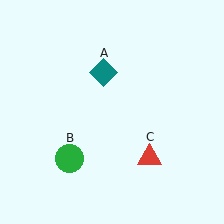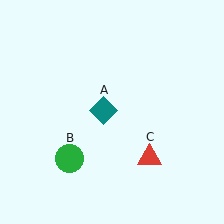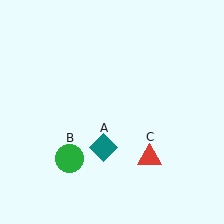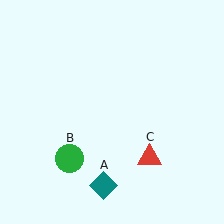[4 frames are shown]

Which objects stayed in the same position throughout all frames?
Green circle (object B) and red triangle (object C) remained stationary.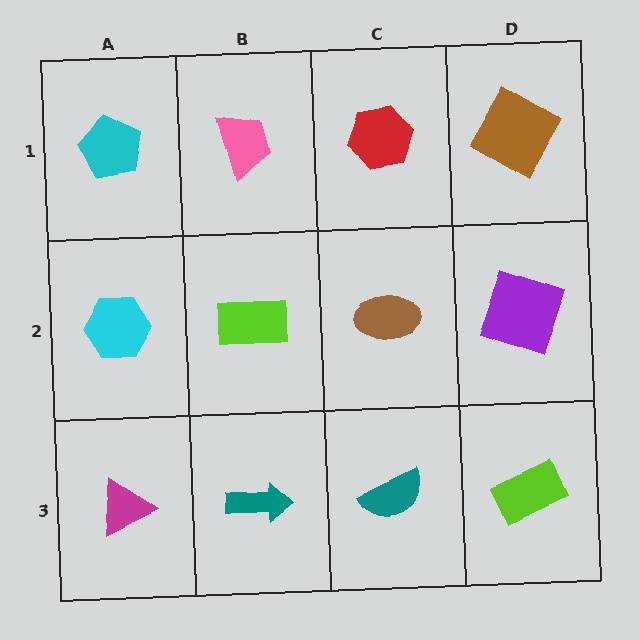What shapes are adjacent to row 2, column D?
A brown diamond (row 1, column D), a lime rectangle (row 3, column D), a brown ellipse (row 2, column C).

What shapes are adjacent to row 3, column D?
A purple square (row 2, column D), a teal semicircle (row 3, column C).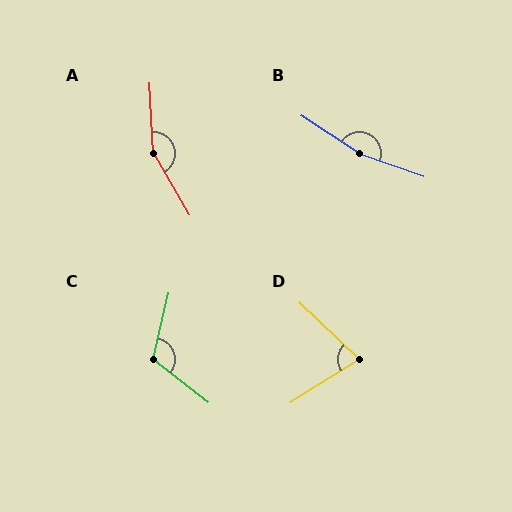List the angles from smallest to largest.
D (75°), C (115°), A (153°), B (166°).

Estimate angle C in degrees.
Approximately 115 degrees.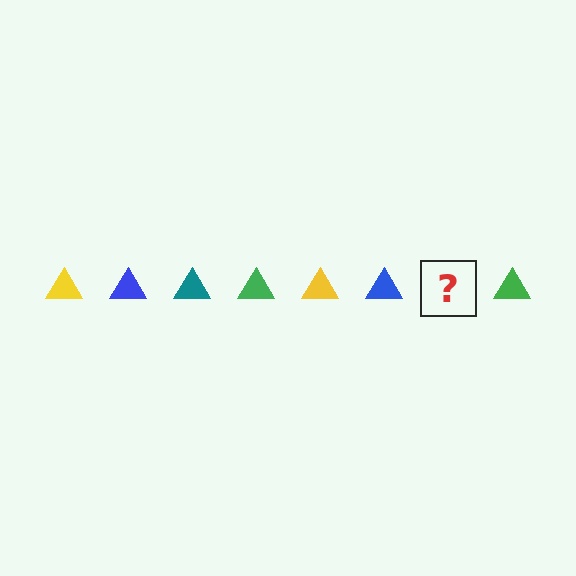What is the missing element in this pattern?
The missing element is a teal triangle.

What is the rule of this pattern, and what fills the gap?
The rule is that the pattern cycles through yellow, blue, teal, green triangles. The gap should be filled with a teal triangle.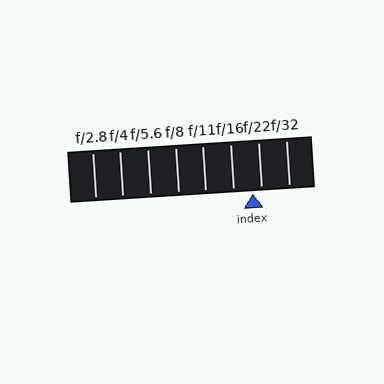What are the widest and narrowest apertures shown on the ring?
The widest aperture shown is f/2.8 and the narrowest is f/32.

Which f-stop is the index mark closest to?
The index mark is closest to f/22.